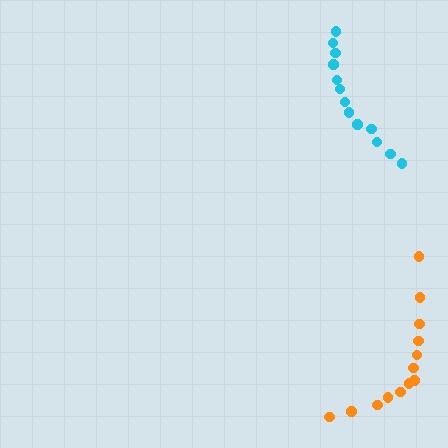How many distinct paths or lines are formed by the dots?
There are 2 distinct paths.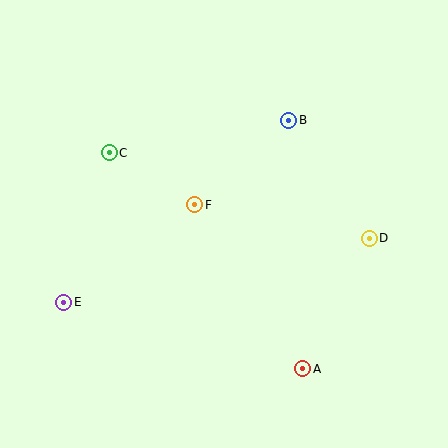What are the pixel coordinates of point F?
Point F is at (195, 205).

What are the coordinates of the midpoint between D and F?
The midpoint between D and F is at (282, 222).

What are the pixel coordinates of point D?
Point D is at (369, 238).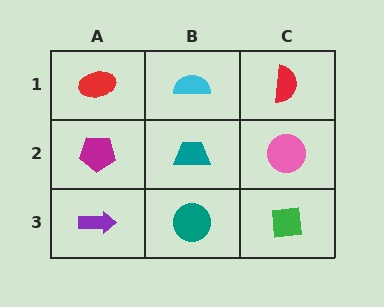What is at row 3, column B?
A teal circle.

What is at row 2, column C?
A pink circle.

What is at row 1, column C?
A red semicircle.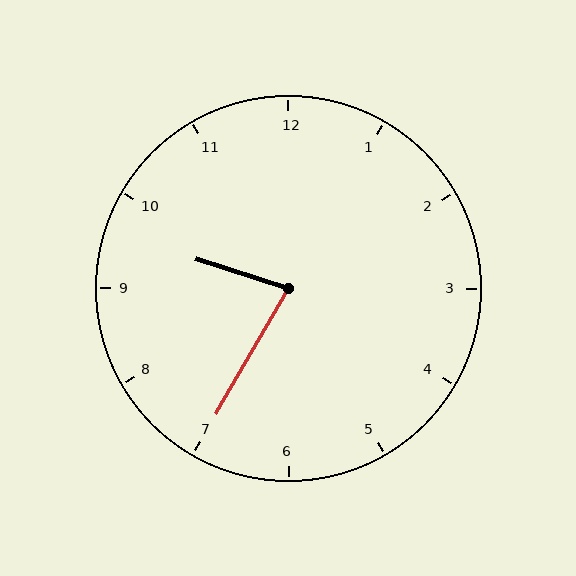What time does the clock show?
9:35.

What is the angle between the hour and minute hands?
Approximately 78 degrees.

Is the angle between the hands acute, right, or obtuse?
It is acute.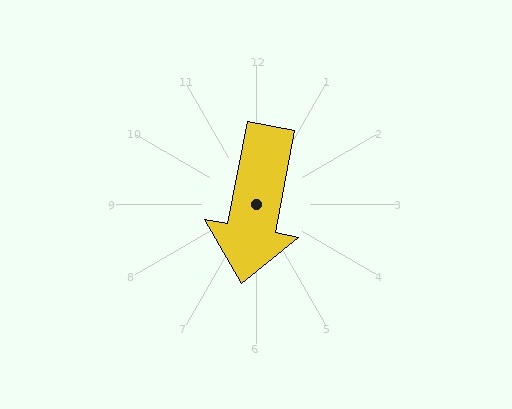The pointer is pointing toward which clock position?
Roughly 6 o'clock.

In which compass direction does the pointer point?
South.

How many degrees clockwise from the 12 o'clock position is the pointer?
Approximately 191 degrees.